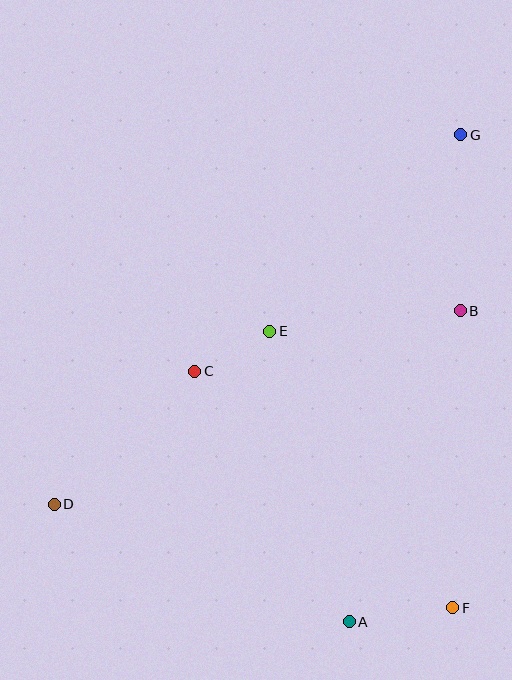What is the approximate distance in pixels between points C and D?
The distance between C and D is approximately 193 pixels.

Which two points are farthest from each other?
Points D and G are farthest from each other.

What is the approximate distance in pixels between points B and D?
The distance between B and D is approximately 450 pixels.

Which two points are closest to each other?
Points C and E are closest to each other.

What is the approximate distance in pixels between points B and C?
The distance between B and C is approximately 273 pixels.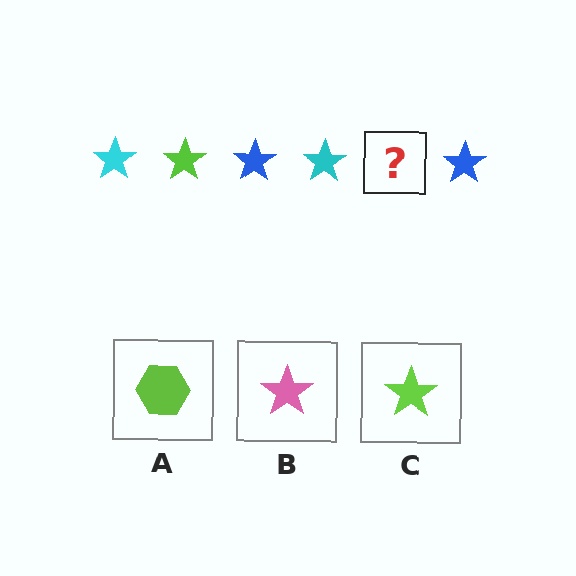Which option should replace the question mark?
Option C.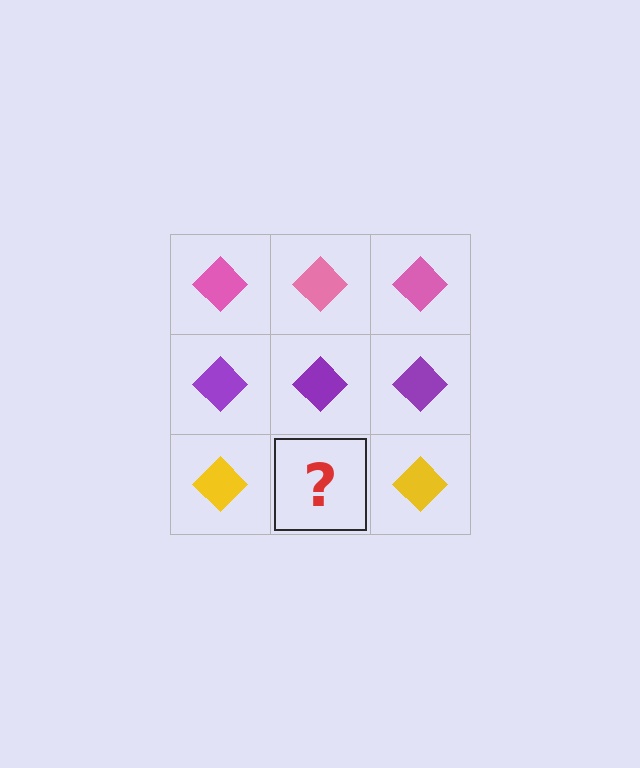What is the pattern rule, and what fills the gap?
The rule is that each row has a consistent color. The gap should be filled with a yellow diamond.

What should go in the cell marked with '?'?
The missing cell should contain a yellow diamond.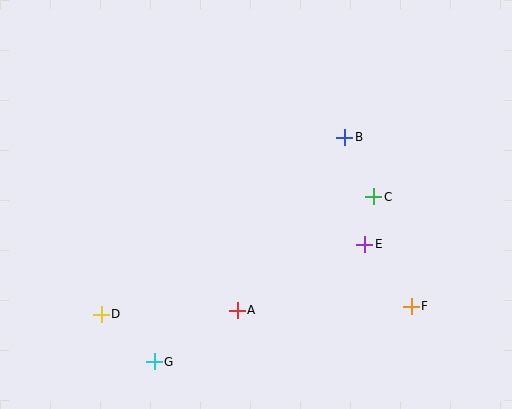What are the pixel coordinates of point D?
Point D is at (101, 314).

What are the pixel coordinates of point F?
Point F is at (411, 306).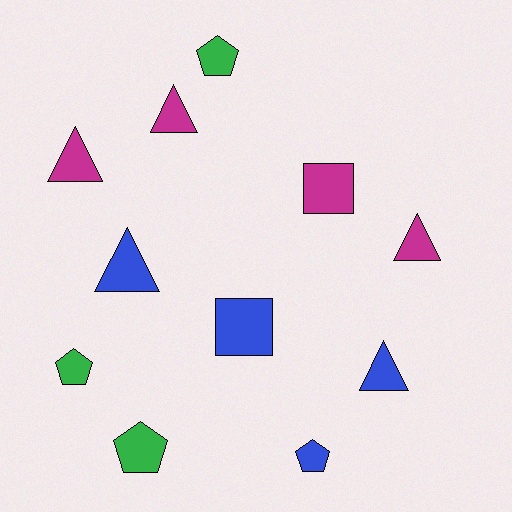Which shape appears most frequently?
Triangle, with 5 objects.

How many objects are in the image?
There are 11 objects.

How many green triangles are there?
There are no green triangles.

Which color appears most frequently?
Blue, with 4 objects.